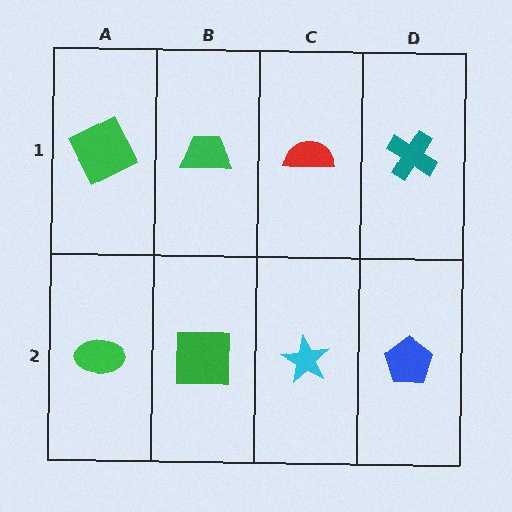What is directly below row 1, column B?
A green square.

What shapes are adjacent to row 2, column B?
A green trapezoid (row 1, column B), a green ellipse (row 2, column A), a cyan star (row 2, column C).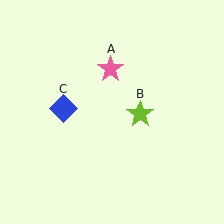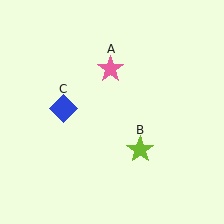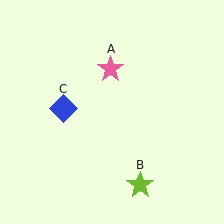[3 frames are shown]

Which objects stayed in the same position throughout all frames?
Pink star (object A) and blue diamond (object C) remained stationary.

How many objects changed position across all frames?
1 object changed position: lime star (object B).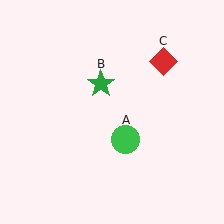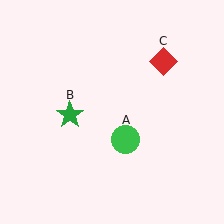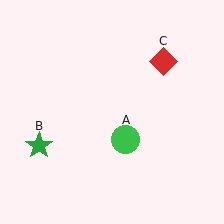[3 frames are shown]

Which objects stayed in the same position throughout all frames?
Green circle (object A) and red diamond (object C) remained stationary.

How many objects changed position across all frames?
1 object changed position: green star (object B).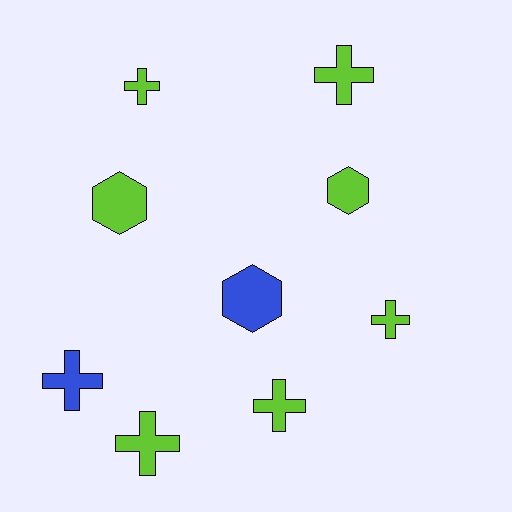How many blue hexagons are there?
There is 1 blue hexagon.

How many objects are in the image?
There are 9 objects.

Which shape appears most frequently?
Cross, with 6 objects.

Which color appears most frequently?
Lime, with 7 objects.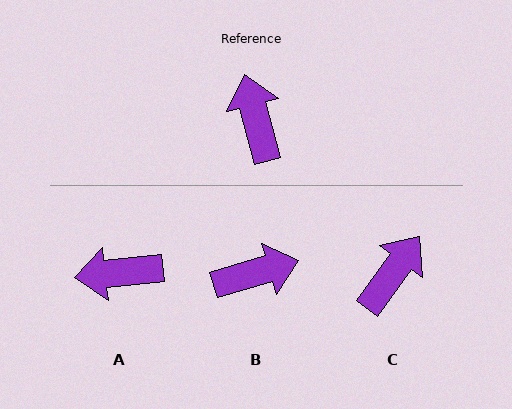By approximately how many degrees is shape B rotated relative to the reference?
Approximately 88 degrees clockwise.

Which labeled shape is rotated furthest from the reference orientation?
B, about 88 degrees away.